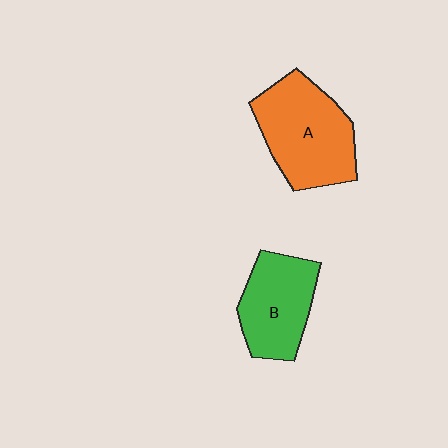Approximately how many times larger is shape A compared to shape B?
Approximately 1.3 times.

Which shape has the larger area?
Shape A (orange).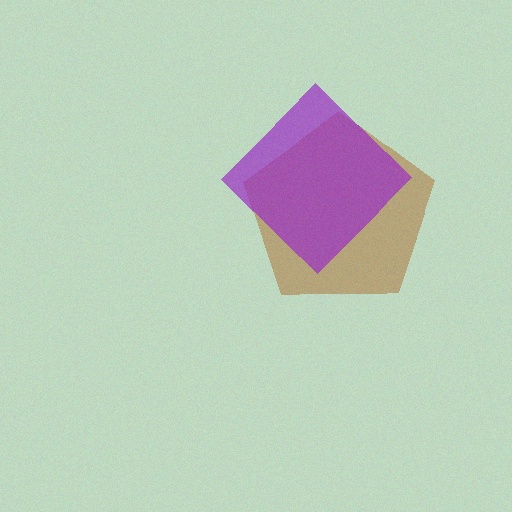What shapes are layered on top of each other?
The layered shapes are: a brown pentagon, a purple diamond.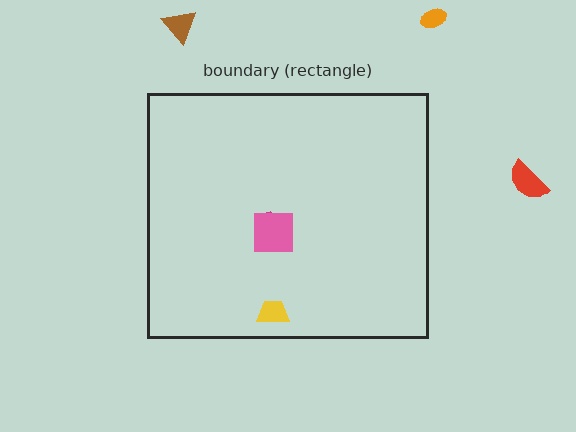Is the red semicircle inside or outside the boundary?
Outside.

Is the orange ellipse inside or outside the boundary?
Outside.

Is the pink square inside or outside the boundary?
Inside.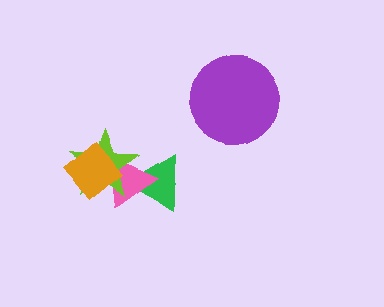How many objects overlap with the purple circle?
0 objects overlap with the purple circle.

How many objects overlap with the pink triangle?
3 objects overlap with the pink triangle.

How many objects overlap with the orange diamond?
2 objects overlap with the orange diamond.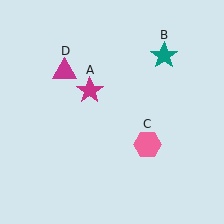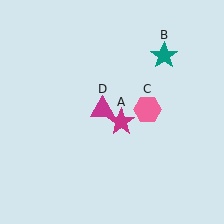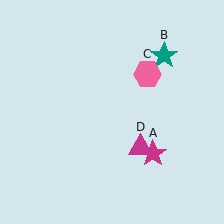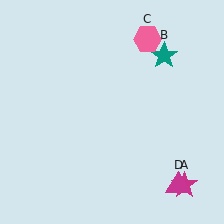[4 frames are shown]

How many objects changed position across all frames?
3 objects changed position: magenta star (object A), pink hexagon (object C), magenta triangle (object D).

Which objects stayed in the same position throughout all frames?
Teal star (object B) remained stationary.